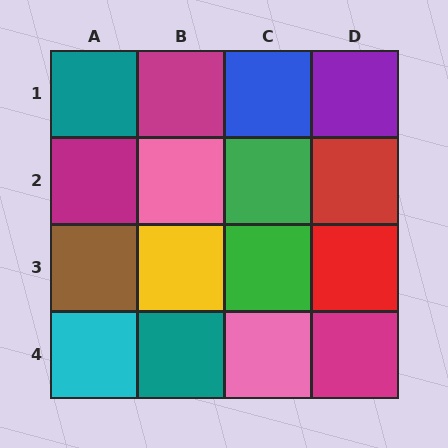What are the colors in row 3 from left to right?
Brown, yellow, green, red.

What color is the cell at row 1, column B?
Magenta.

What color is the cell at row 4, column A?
Cyan.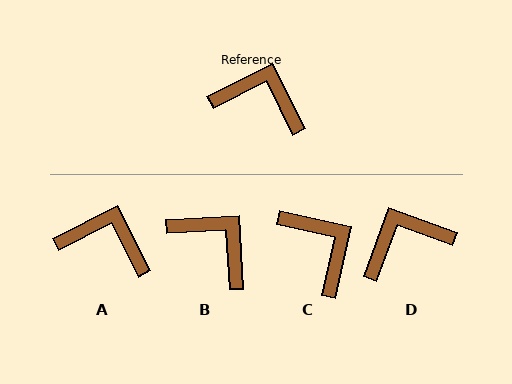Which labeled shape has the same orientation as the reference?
A.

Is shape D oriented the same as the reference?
No, it is off by about 43 degrees.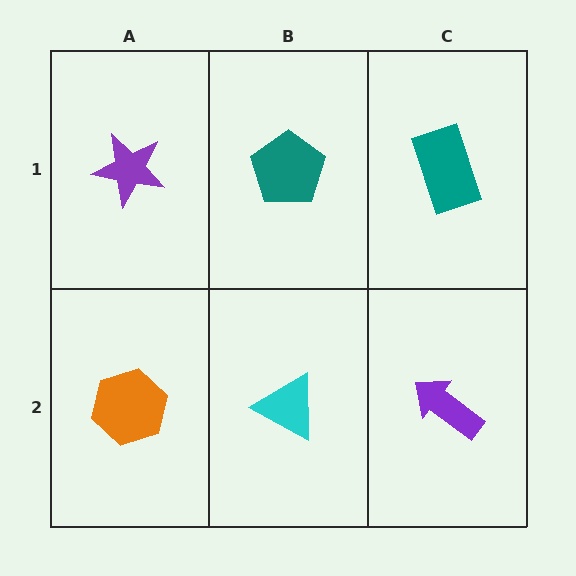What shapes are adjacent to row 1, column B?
A cyan triangle (row 2, column B), a purple star (row 1, column A), a teal rectangle (row 1, column C).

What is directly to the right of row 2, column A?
A cyan triangle.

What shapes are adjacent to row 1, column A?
An orange hexagon (row 2, column A), a teal pentagon (row 1, column B).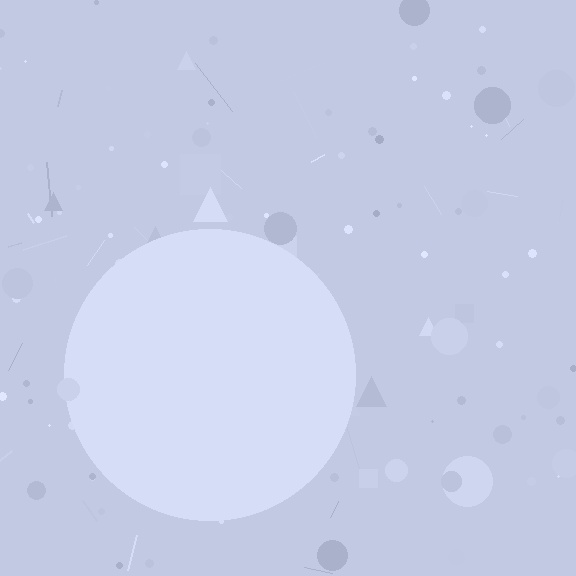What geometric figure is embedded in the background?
A circle is embedded in the background.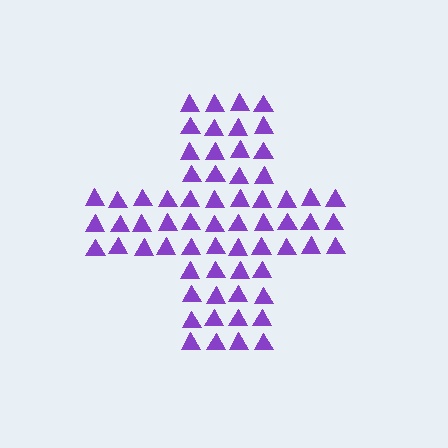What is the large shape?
The large shape is a cross.